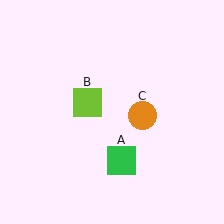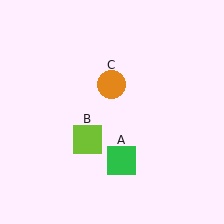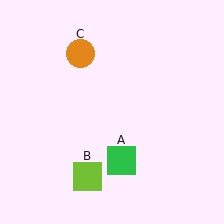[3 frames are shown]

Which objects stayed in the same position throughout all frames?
Green square (object A) remained stationary.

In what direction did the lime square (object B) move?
The lime square (object B) moved down.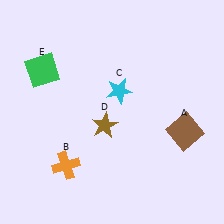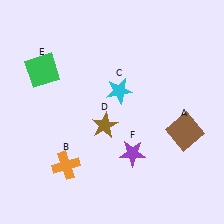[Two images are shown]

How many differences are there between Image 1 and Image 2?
There is 1 difference between the two images.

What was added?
A purple star (F) was added in Image 2.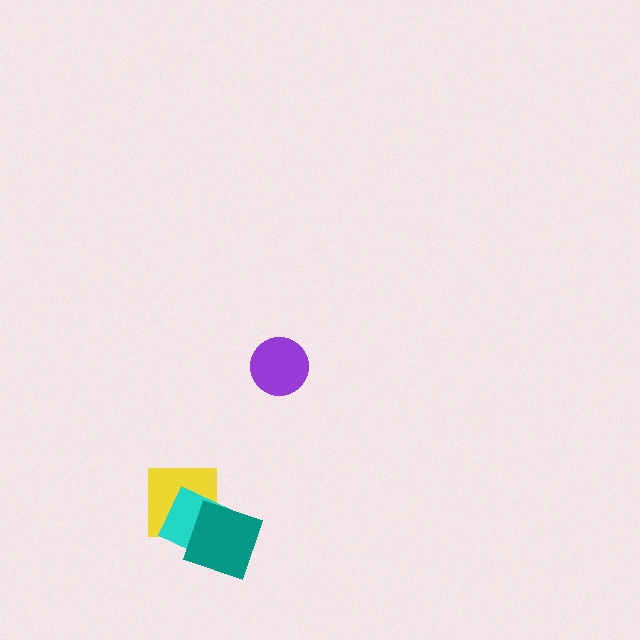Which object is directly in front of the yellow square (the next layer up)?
The cyan square is directly in front of the yellow square.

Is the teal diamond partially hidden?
No, no other shape covers it.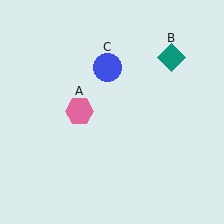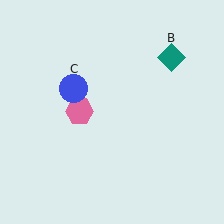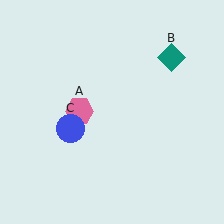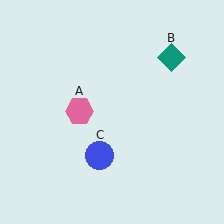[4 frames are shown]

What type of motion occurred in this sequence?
The blue circle (object C) rotated counterclockwise around the center of the scene.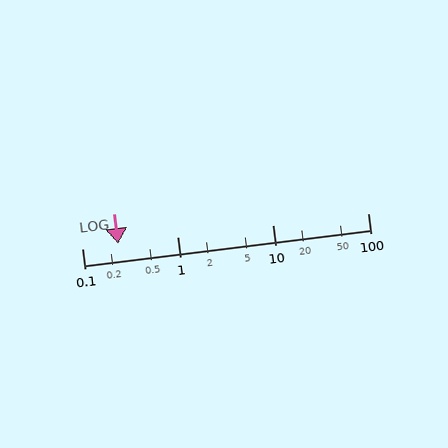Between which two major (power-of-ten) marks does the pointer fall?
The pointer is between 0.1 and 1.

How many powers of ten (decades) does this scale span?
The scale spans 3 decades, from 0.1 to 100.